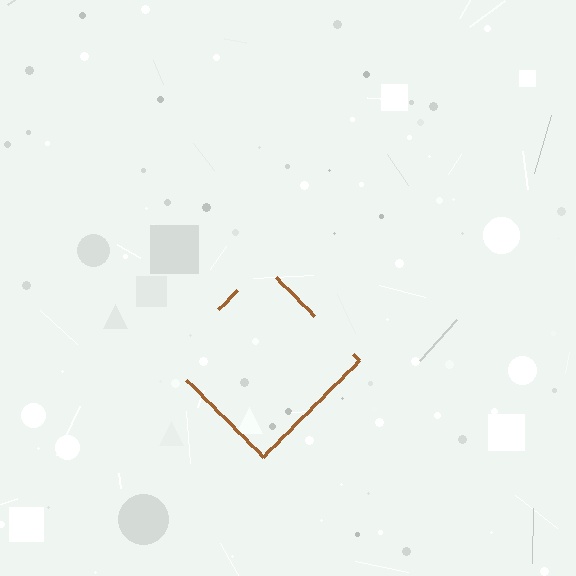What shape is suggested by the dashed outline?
The dashed outline suggests a diamond.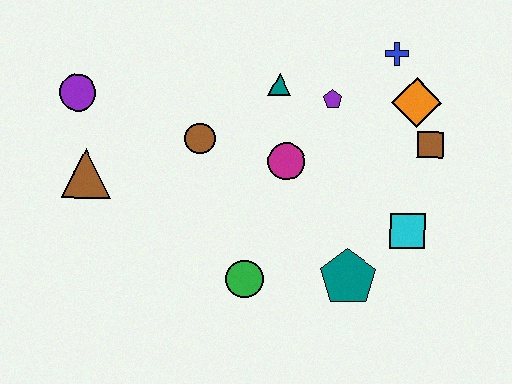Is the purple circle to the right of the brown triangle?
No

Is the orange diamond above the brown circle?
Yes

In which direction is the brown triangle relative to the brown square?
The brown triangle is to the left of the brown square.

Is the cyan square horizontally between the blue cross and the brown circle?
No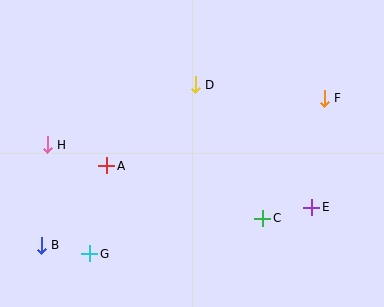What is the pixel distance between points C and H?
The distance between C and H is 228 pixels.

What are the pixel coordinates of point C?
Point C is at (263, 218).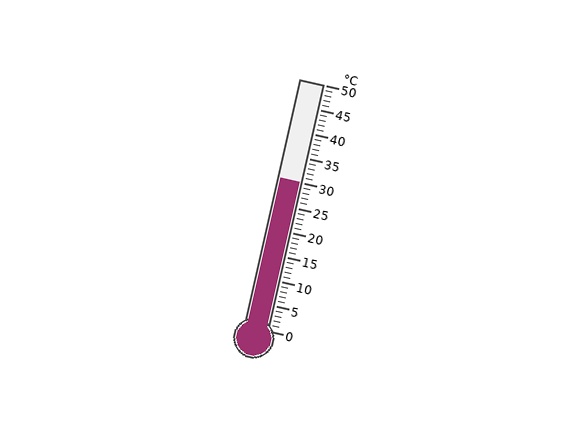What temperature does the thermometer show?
The thermometer shows approximately 30°C.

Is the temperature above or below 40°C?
The temperature is below 40°C.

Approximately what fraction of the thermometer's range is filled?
The thermometer is filled to approximately 60% of its range.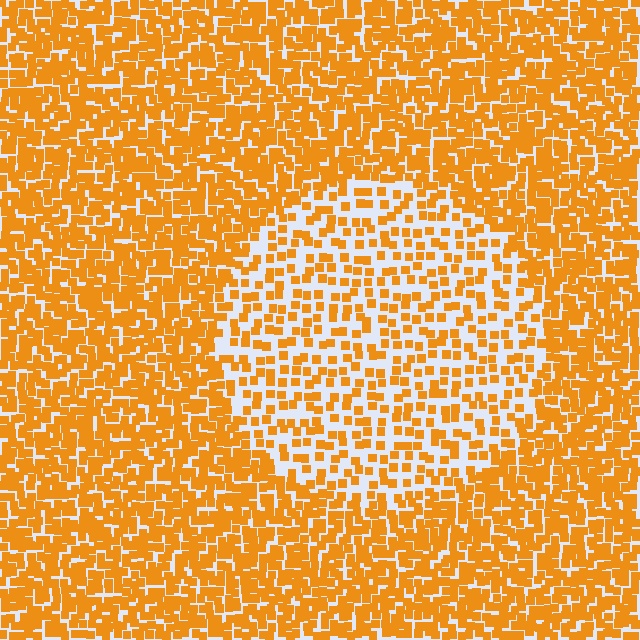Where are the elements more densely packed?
The elements are more densely packed outside the circle boundary.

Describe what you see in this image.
The image contains small orange elements arranged at two different densities. A circle-shaped region is visible where the elements are less densely packed than the surrounding area.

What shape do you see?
I see a circle.